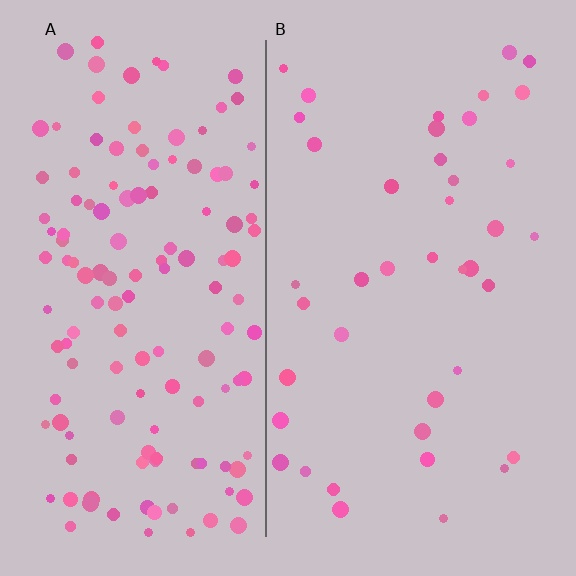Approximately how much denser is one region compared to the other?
Approximately 3.3× — region A over region B.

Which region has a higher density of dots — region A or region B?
A (the left).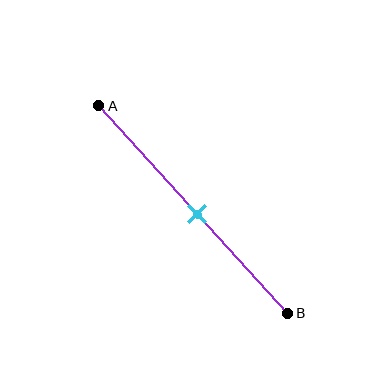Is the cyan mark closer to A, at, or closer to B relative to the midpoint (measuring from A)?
The cyan mark is approximately at the midpoint of segment AB.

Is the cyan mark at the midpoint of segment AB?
Yes, the mark is approximately at the midpoint.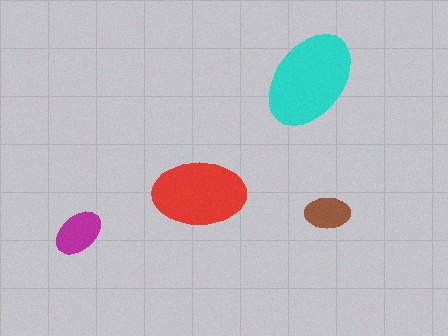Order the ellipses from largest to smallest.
the cyan one, the red one, the magenta one, the brown one.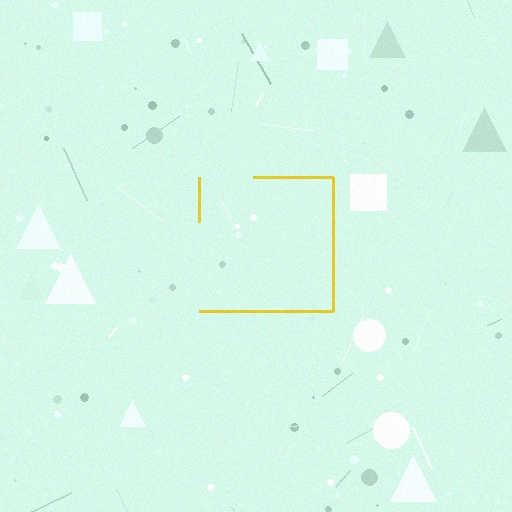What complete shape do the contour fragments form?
The contour fragments form a square.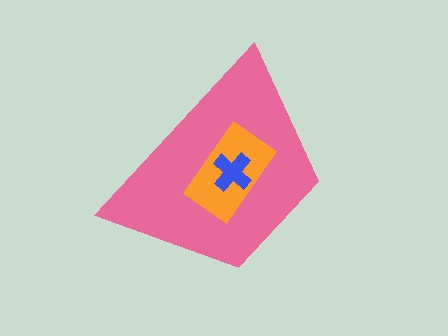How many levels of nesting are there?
3.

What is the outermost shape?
The pink trapezoid.